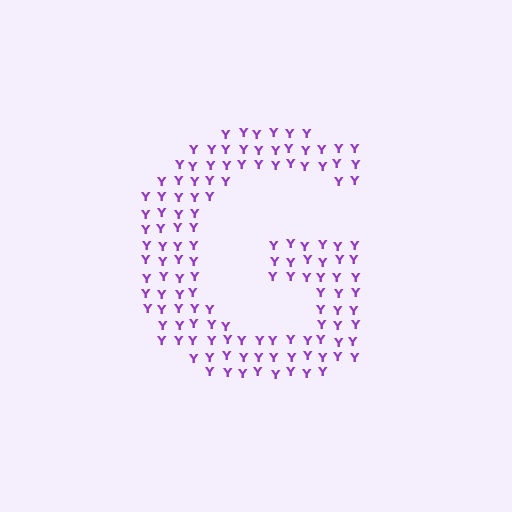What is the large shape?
The large shape is the letter G.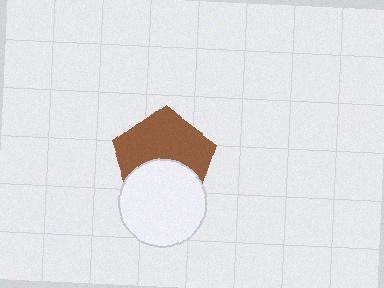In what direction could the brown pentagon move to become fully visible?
The brown pentagon could move up. That would shift it out from behind the white circle entirely.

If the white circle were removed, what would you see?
You would see the complete brown pentagon.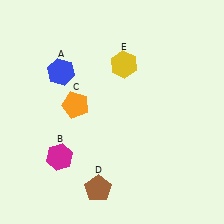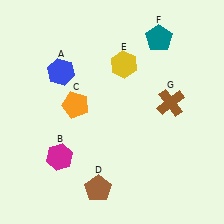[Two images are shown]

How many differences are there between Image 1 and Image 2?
There are 2 differences between the two images.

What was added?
A teal pentagon (F), a brown cross (G) were added in Image 2.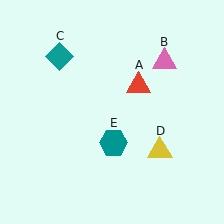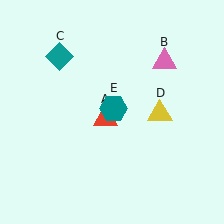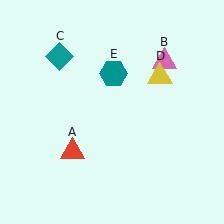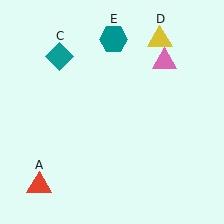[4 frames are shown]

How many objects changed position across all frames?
3 objects changed position: red triangle (object A), yellow triangle (object D), teal hexagon (object E).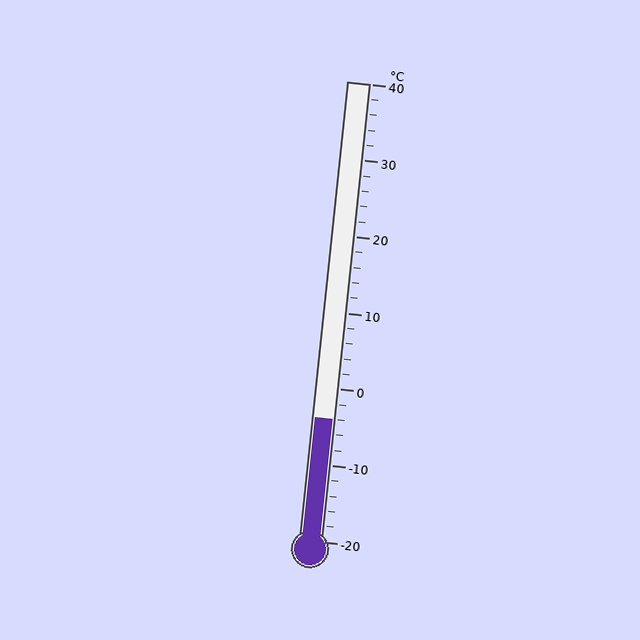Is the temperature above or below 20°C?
The temperature is below 20°C.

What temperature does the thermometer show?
The thermometer shows approximately -4°C.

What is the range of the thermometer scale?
The thermometer scale ranges from -20°C to 40°C.